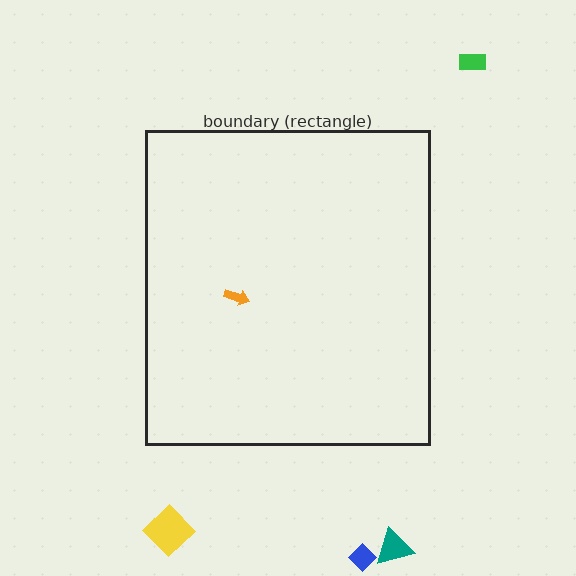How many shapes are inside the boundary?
1 inside, 4 outside.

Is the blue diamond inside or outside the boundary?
Outside.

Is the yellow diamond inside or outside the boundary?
Outside.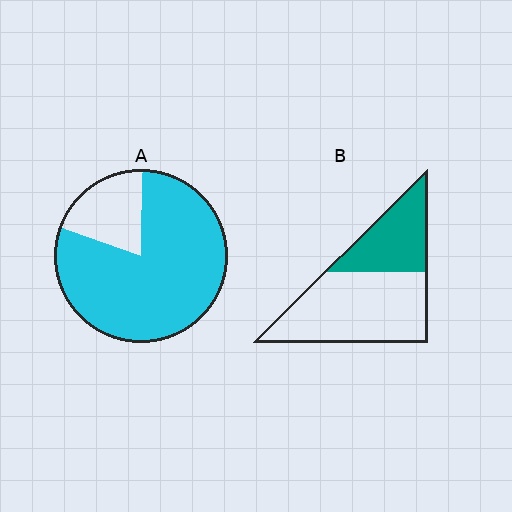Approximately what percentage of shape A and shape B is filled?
A is approximately 80% and B is approximately 35%.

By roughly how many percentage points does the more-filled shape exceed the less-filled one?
By roughly 45 percentage points (A over B).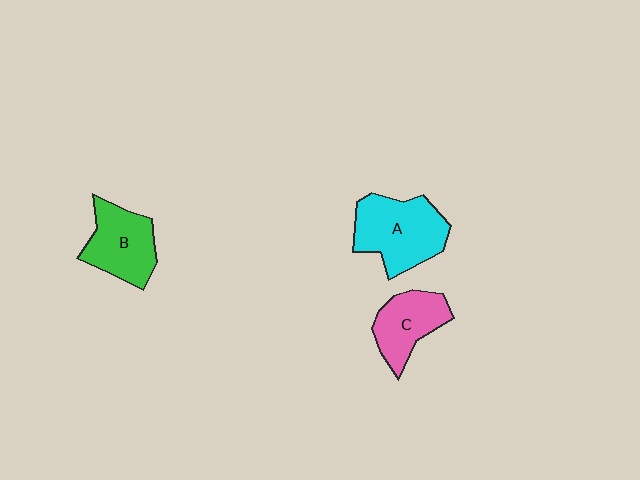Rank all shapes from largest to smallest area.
From largest to smallest: A (cyan), B (green), C (pink).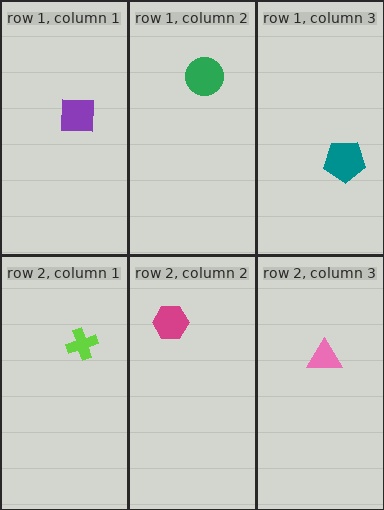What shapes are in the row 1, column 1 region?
The purple square.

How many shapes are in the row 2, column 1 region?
1.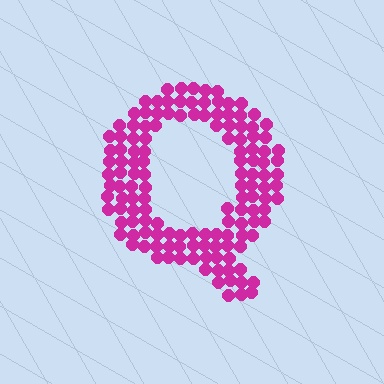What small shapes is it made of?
It is made of small circles.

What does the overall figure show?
The overall figure shows the letter Q.